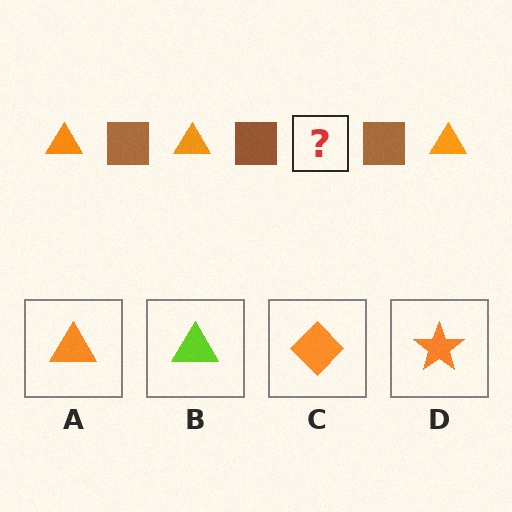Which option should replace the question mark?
Option A.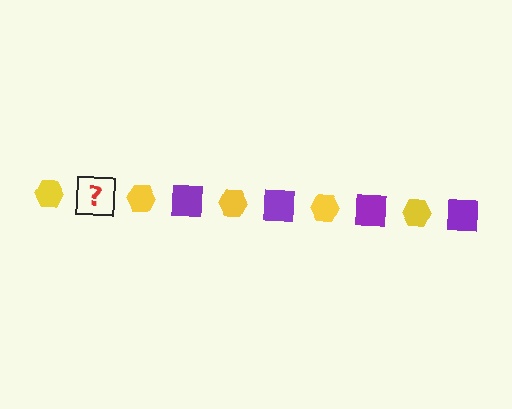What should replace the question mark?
The question mark should be replaced with a purple square.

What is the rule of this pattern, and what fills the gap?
The rule is that the pattern alternates between yellow hexagon and purple square. The gap should be filled with a purple square.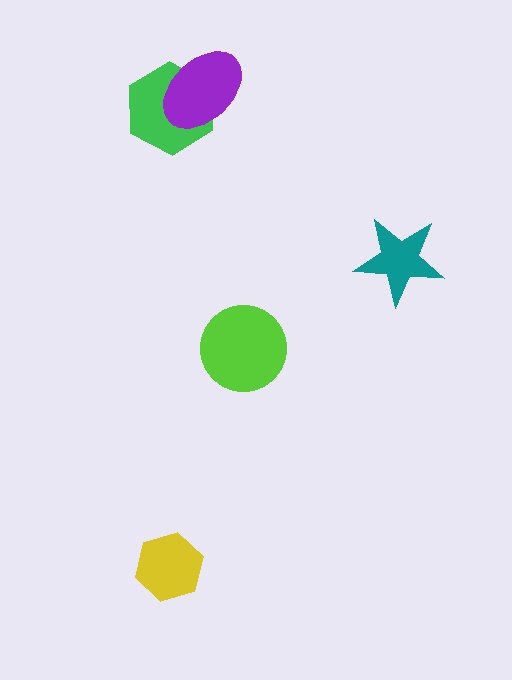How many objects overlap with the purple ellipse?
1 object overlaps with the purple ellipse.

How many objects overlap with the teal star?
0 objects overlap with the teal star.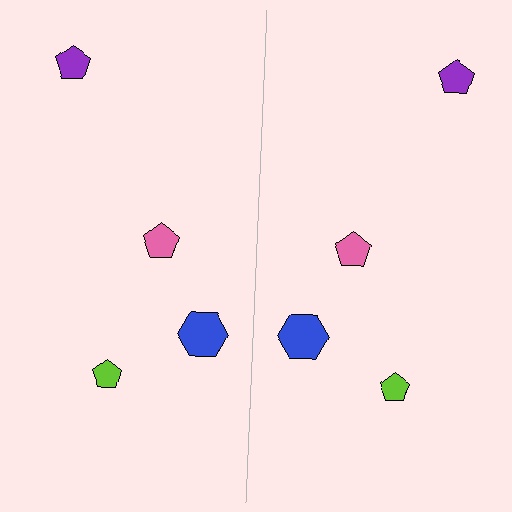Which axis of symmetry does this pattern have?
The pattern has a vertical axis of symmetry running through the center of the image.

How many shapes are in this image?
There are 8 shapes in this image.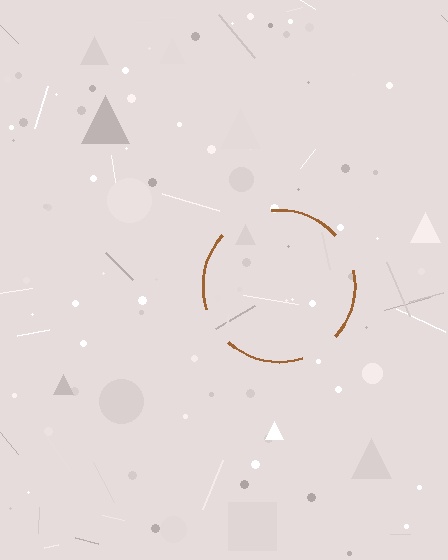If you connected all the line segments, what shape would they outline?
They would outline a circle.